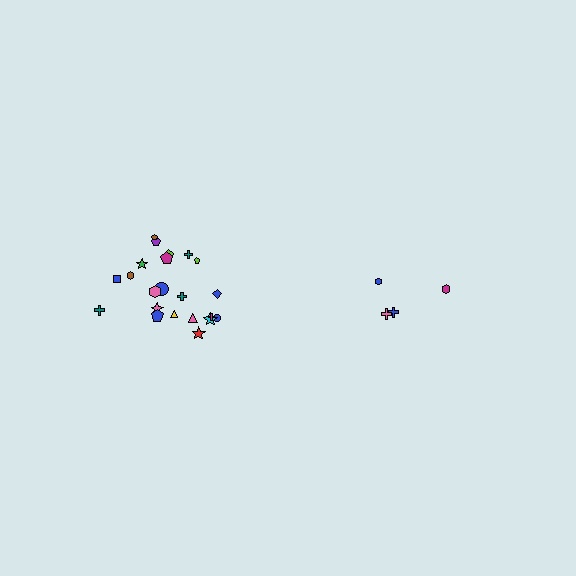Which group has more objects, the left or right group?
The left group.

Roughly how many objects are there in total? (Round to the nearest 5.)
Roughly 25 objects in total.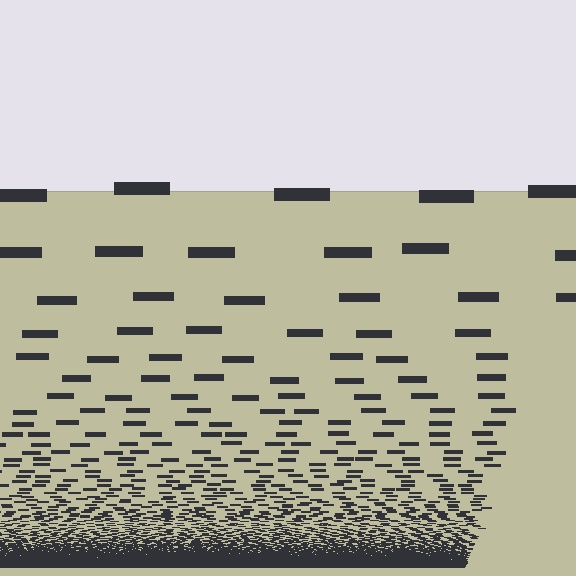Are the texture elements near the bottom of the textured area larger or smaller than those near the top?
Smaller. The gradient is inverted — elements near the bottom are smaller and denser.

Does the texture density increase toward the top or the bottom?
Density increases toward the bottom.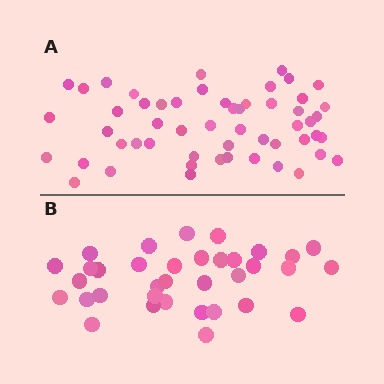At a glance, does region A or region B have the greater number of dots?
Region A (the top region) has more dots.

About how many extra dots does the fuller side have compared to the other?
Region A has approximately 20 more dots than region B.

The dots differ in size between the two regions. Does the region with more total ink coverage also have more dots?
No. Region B has more total ink coverage because its dots are larger, but region A actually contains more individual dots. Total area can be misleading — the number of items is what matters here.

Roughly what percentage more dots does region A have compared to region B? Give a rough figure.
About 55% more.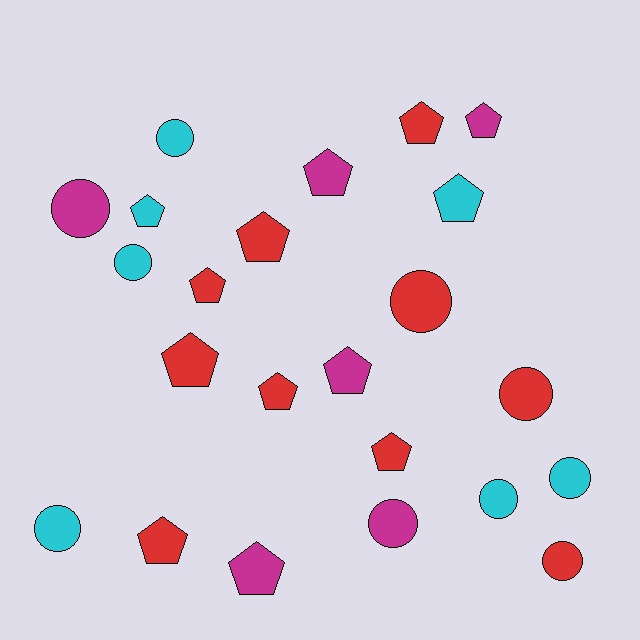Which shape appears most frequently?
Pentagon, with 13 objects.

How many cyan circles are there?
There are 5 cyan circles.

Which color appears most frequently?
Red, with 10 objects.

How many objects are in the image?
There are 23 objects.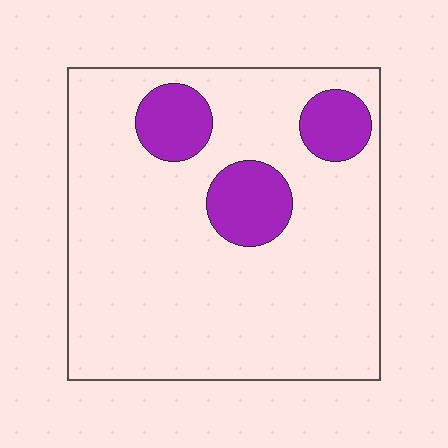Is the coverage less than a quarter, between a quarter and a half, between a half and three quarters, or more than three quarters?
Less than a quarter.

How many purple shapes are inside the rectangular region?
3.